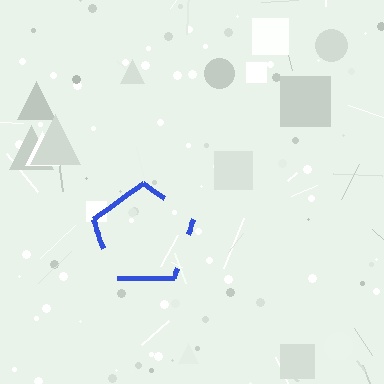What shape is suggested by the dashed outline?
The dashed outline suggests a pentagon.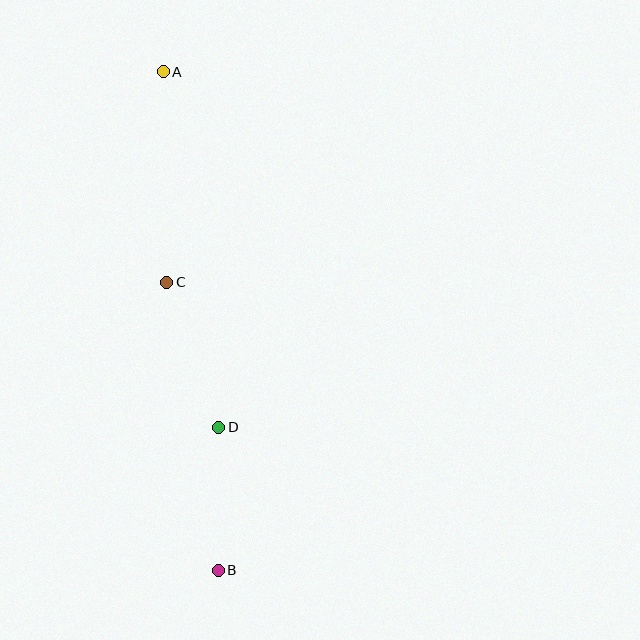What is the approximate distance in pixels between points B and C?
The distance between B and C is approximately 292 pixels.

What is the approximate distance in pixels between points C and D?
The distance between C and D is approximately 154 pixels.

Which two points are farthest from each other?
Points A and B are farthest from each other.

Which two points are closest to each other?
Points B and D are closest to each other.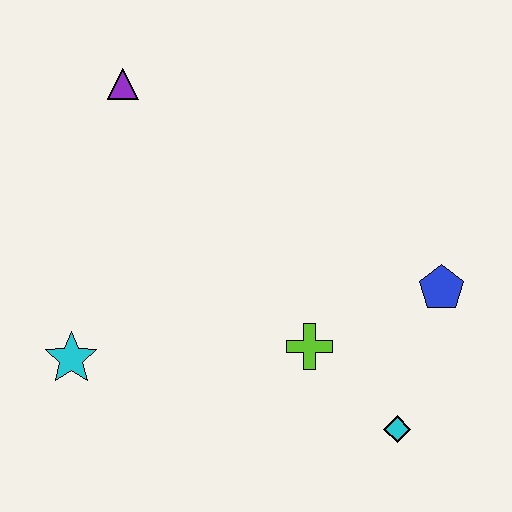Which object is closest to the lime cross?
The cyan diamond is closest to the lime cross.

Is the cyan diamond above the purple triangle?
No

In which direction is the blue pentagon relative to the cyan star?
The blue pentagon is to the right of the cyan star.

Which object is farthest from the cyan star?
The blue pentagon is farthest from the cyan star.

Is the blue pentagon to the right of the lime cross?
Yes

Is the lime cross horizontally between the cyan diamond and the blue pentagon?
No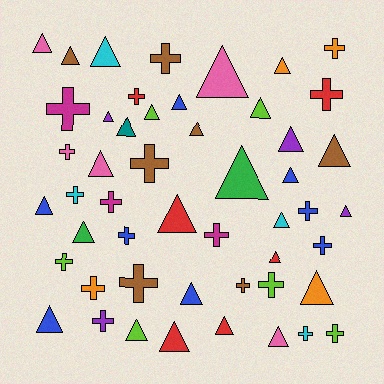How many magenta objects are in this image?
There are 3 magenta objects.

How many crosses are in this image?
There are 21 crosses.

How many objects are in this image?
There are 50 objects.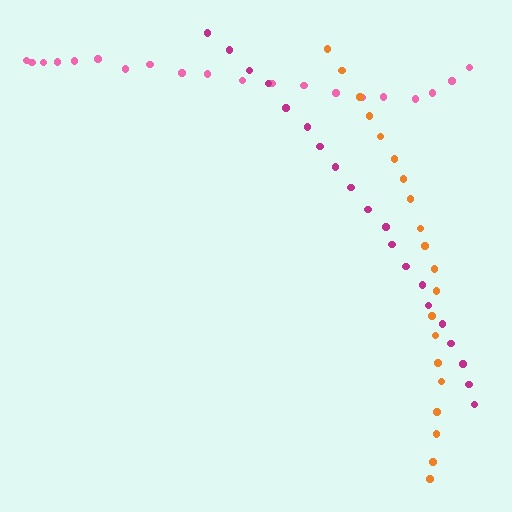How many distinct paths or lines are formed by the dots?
There are 3 distinct paths.